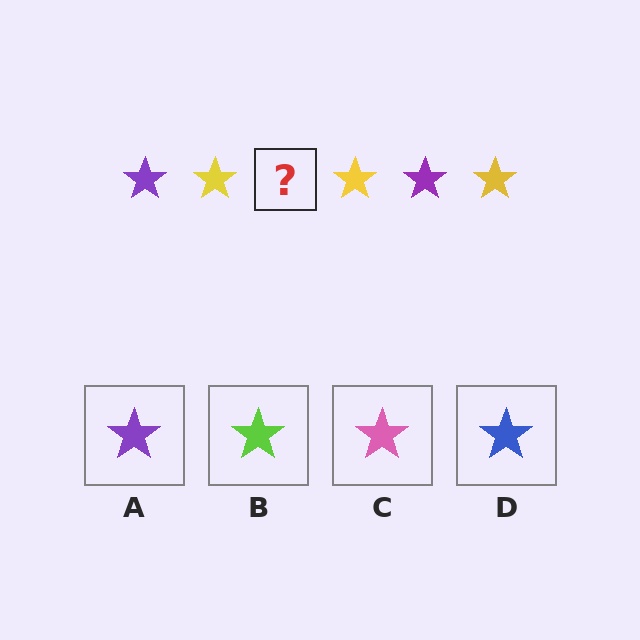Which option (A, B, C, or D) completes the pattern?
A.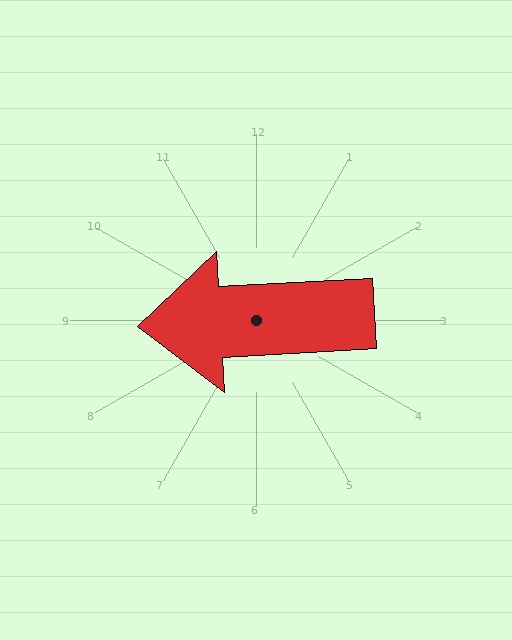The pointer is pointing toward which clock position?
Roughly 9 o'clock.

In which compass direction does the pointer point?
West.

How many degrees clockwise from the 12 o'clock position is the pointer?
Approximately 267 degrees.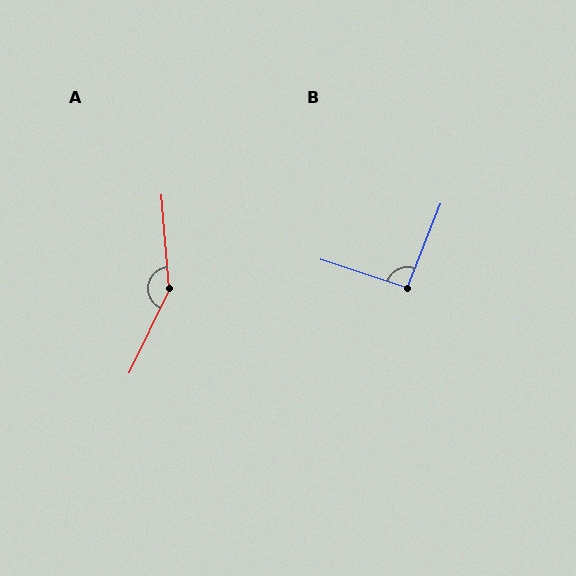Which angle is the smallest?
B, at approximately 93 degrees.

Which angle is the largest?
A, at approximately 149 degrees.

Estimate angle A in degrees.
Approximately 149 degrees.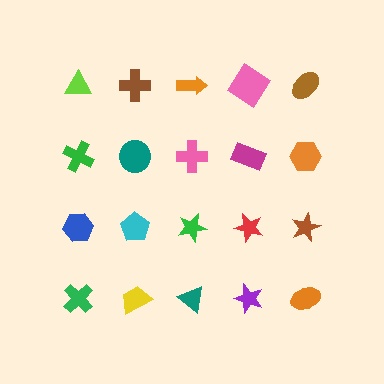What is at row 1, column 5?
A brown ellipse.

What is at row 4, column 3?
A teal triangle.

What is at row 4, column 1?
A green cross.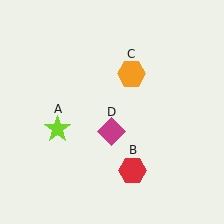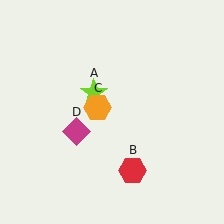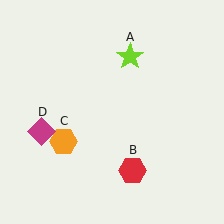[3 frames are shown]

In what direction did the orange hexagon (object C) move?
The orange hexagon (object C) moved down and to the left.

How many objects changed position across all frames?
3 objects changed position: lime star (object A), orange hexagon (object C), magenta diamond (object D).